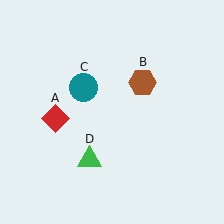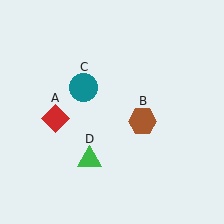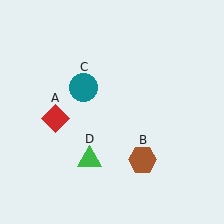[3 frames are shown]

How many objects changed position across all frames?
1 object changed position: brown hexagon (object B).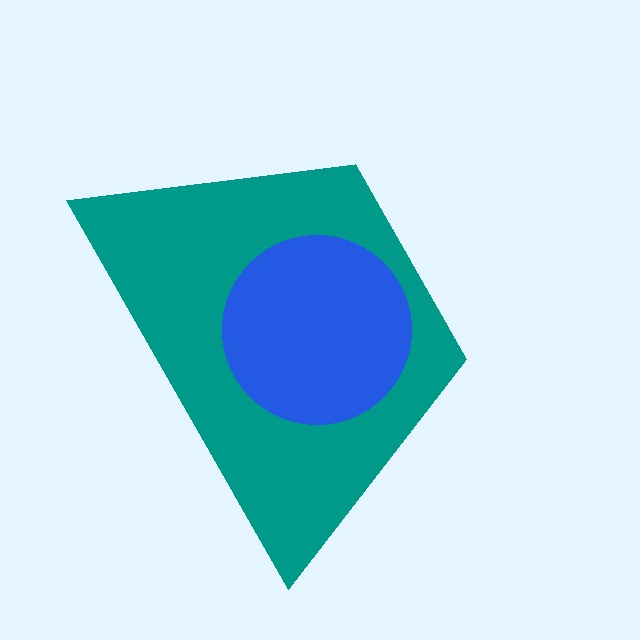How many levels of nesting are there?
2.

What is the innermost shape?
The blue circle.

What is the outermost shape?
The teal trapezoid.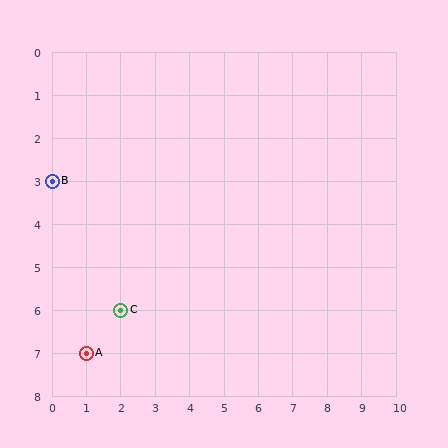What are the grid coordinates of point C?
Point C is at grid coordinates (2, 6).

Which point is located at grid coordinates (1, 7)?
Point A is at (1, 7).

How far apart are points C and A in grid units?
Points C and A are 1 column and 1 row apart (about 1.4 grid units diagonally).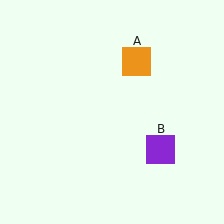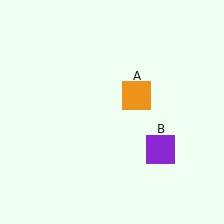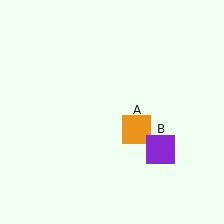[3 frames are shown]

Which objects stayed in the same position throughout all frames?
Purple square (object B) remained stationary.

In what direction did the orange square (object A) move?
The orange square (object A) moved down.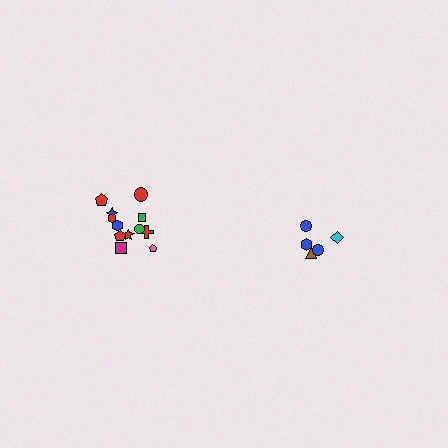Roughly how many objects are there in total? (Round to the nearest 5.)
Roughly 15 objects in total.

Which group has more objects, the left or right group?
The left group.